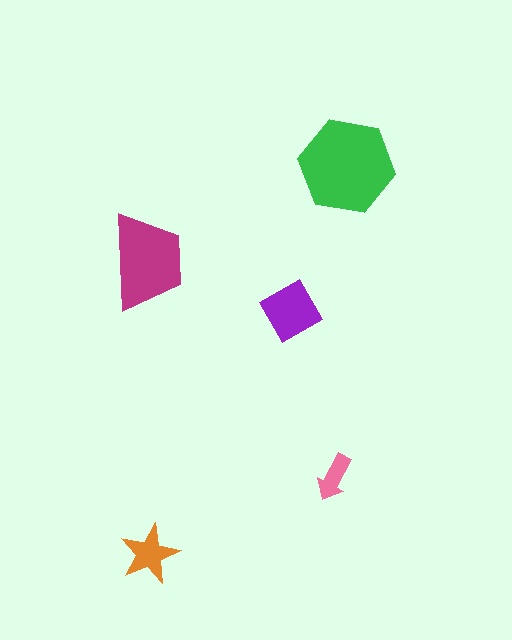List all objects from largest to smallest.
The green hexagon, the magenta trapezoid, the purple square, the orange star, the pink arrow.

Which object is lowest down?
The orange star is bottommost.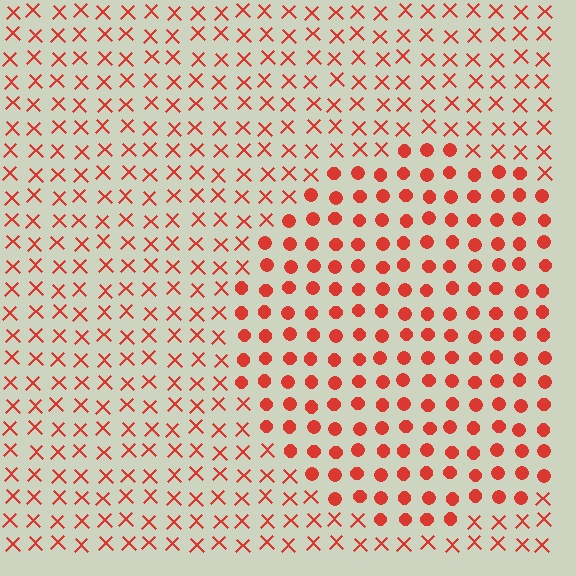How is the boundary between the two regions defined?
The boundary is defined by a change in element shape: circles inside vs. X marks outside. All elements share the same color and spacing.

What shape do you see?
I see a circle.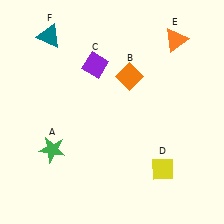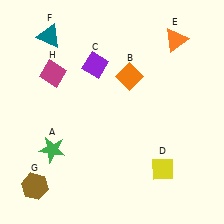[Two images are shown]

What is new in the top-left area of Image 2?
A magenta diamond (H) was added in the top-left area of Image 2.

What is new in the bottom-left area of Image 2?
A brown hexagon (G) was added in the bottom-left area of Image 2.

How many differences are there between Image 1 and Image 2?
There are 2 differences between the two images.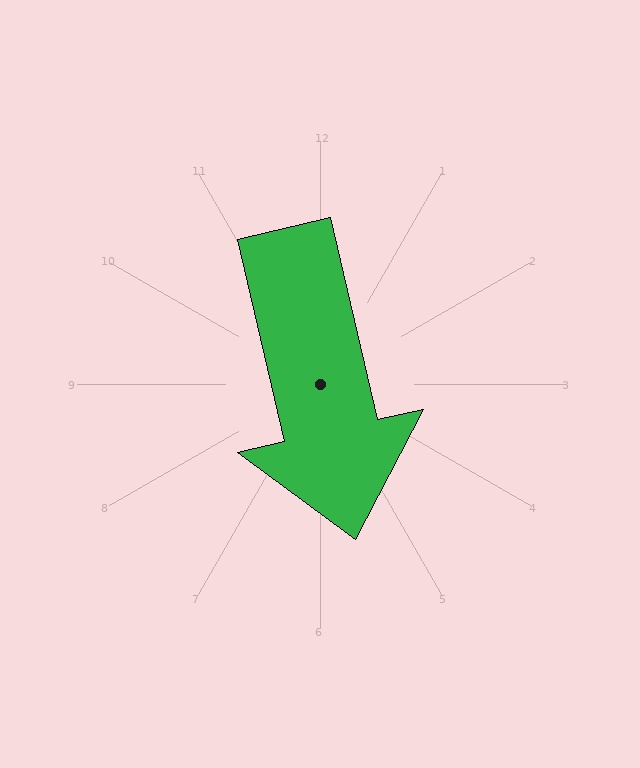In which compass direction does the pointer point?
South.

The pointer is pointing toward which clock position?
Roughly 6 o'clock.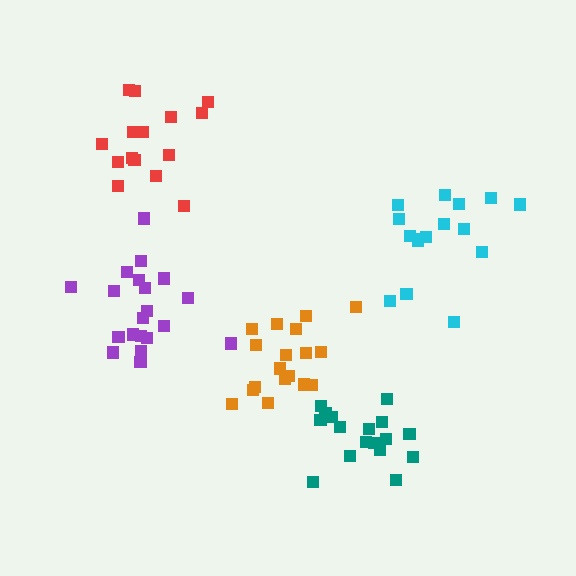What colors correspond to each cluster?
The clusters are colored: red, cyan, orange, purple, teal.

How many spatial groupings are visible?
There are 5 spatial groupings.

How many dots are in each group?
Group 1: 15 dots, Group 2: 16 dots, Group 3: 19 dots, Group 4: 21 dots, Group 5: 17 dots (88 total).